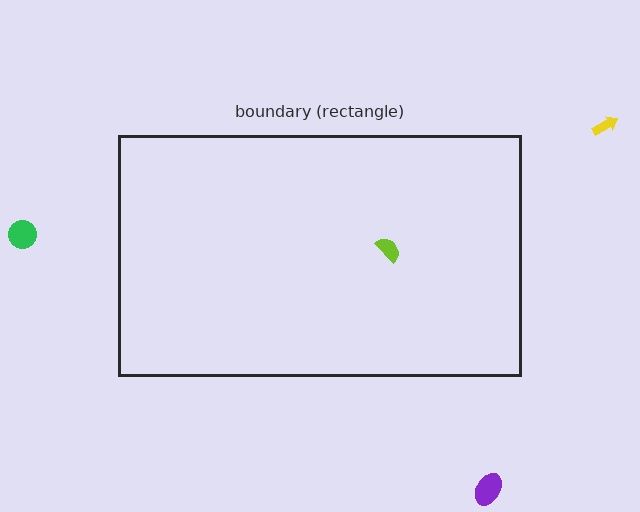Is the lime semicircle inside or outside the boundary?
Inside.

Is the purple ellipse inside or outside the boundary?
Outside.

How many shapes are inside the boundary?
1 inside, 3 outside.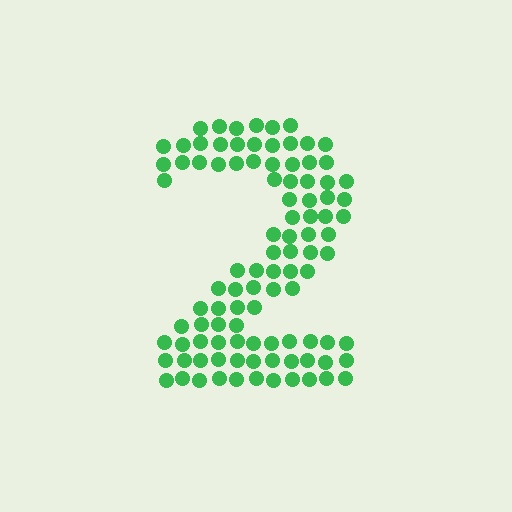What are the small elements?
The small elements are circles.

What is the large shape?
The large shape is the digit 2.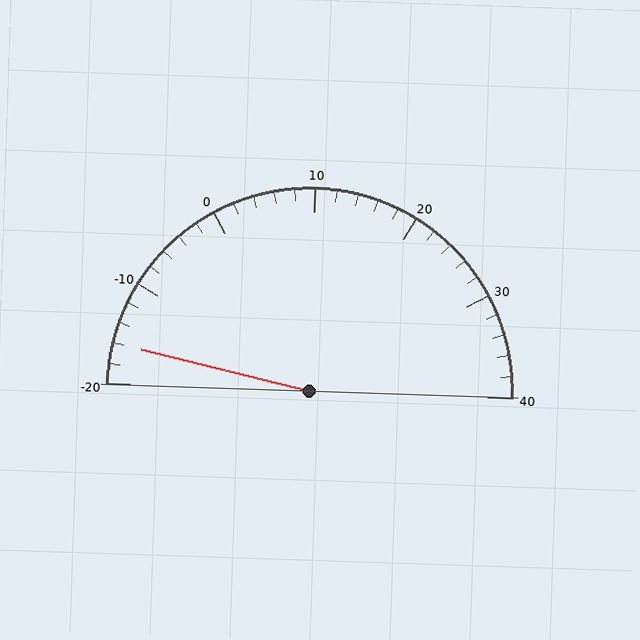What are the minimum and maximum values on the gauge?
The gauge ranges from -20 to 40.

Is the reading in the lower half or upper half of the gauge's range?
The reading is in the lower half of the range (-20 to 40).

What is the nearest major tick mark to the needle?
The nearest major tick mark is -20.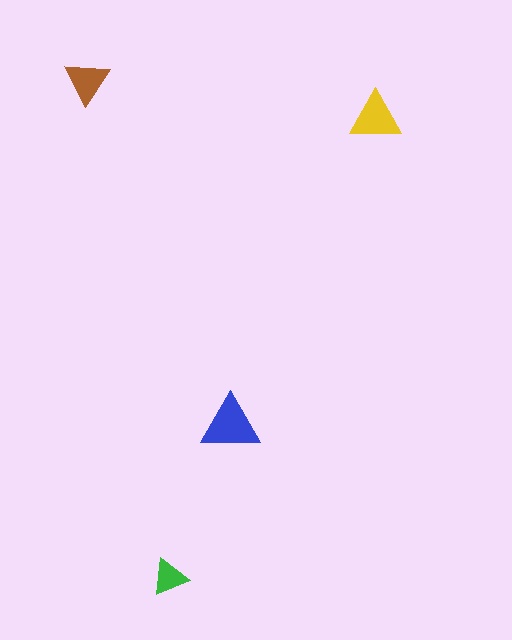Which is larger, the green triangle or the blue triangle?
The blue one.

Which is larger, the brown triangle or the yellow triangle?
The yellow one.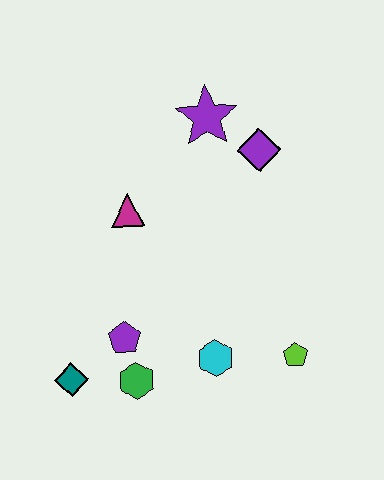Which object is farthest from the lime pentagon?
The purple star is farthest from the lime pentagon.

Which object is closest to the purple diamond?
The purple star is closest to the purple diamond.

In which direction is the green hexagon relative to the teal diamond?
The green hexagon is to the right of the teal diamond.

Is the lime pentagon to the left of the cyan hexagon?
No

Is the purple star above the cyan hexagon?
Yes